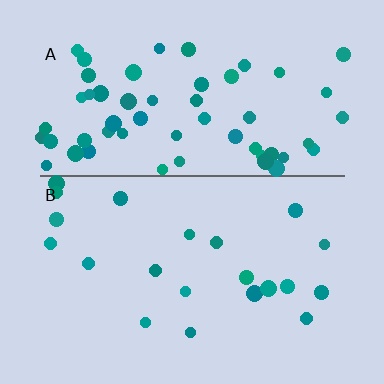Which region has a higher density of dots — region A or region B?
A (the top).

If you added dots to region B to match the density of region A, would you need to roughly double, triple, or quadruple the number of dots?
Approximately triple.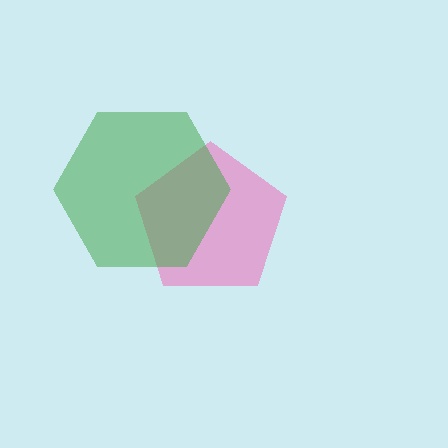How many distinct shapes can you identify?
There are 2 distinct shapes: a pink pentagon, a green hexagon.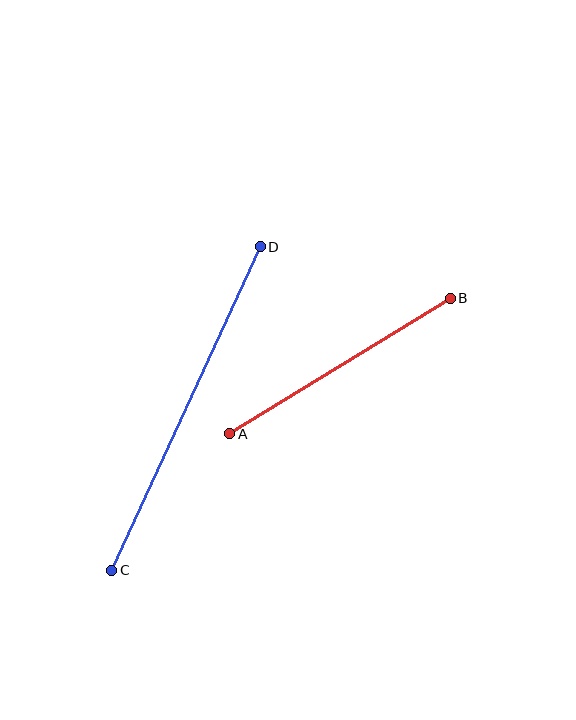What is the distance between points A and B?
The distance is approximately 259 pixels.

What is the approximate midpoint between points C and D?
The midpoint is at approximately (186, 409) pixels.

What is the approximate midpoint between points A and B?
The midpoint is at approximately (340, 366) pixels.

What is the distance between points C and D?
The distance is approximately 356 pixels.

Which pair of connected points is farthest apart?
Points C and D are farthest apart.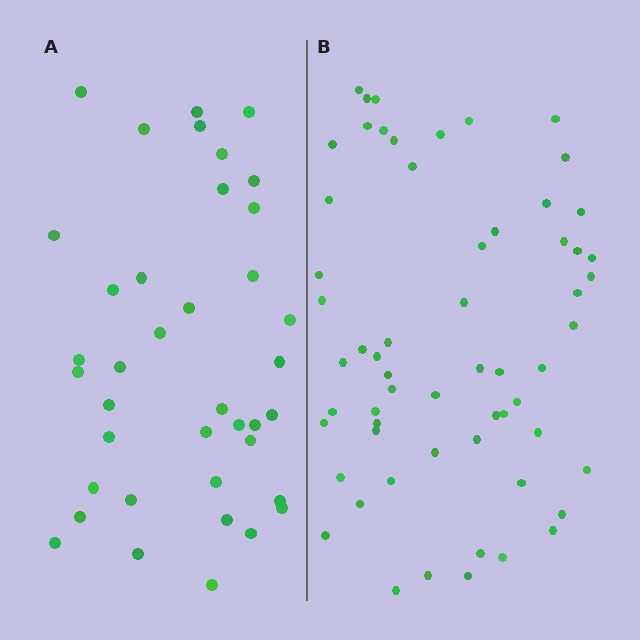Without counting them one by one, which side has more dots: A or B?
Region B (the right region) has more dots.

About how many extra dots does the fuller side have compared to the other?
Region B has approximately 20 more dots than region A.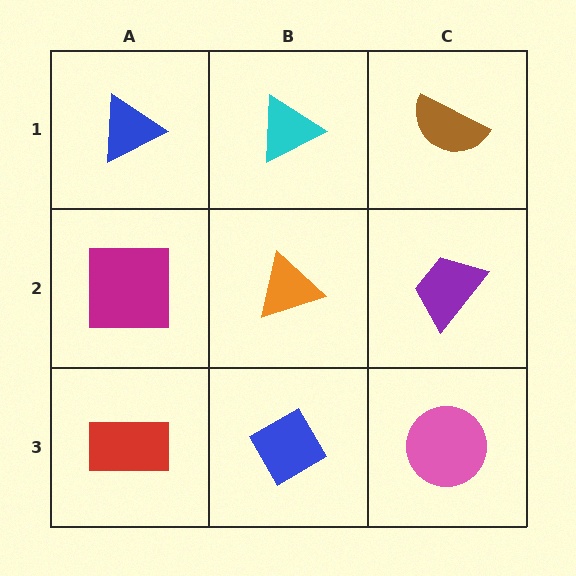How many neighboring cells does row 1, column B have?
3.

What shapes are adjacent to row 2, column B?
A cyan triangle (row 1, column B), a blue diamond (row 3, column B), a magenta square (row 2, column A), a purple trapezoid (row 2, column C).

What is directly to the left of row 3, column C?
A blue diamond.